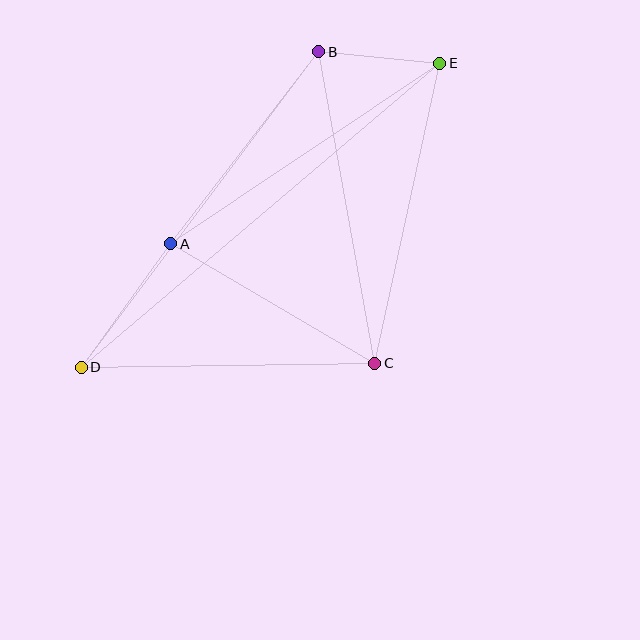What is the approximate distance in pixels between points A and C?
The distance between A and C is approximately 236 pixels.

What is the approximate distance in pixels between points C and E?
The distance between C and E is approximately 307 pixels.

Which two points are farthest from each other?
Points D and E are farthest from each other.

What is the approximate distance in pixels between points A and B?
The distance between A and B is approximately 242 pixels.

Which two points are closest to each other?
Points B and E are closest to each other.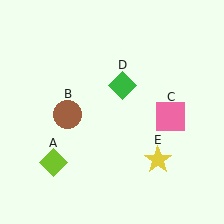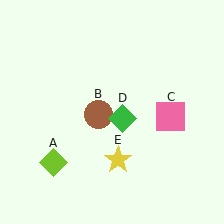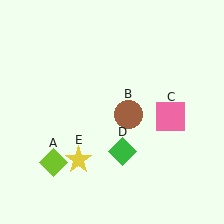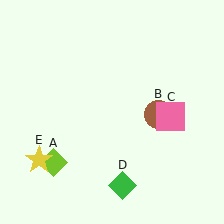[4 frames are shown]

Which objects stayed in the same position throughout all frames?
Lime diamond (object A) and pink square (object C) remained stationary.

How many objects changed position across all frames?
3 objects changed position: brown circle (object B), green diamond (object D), yellow star (object E).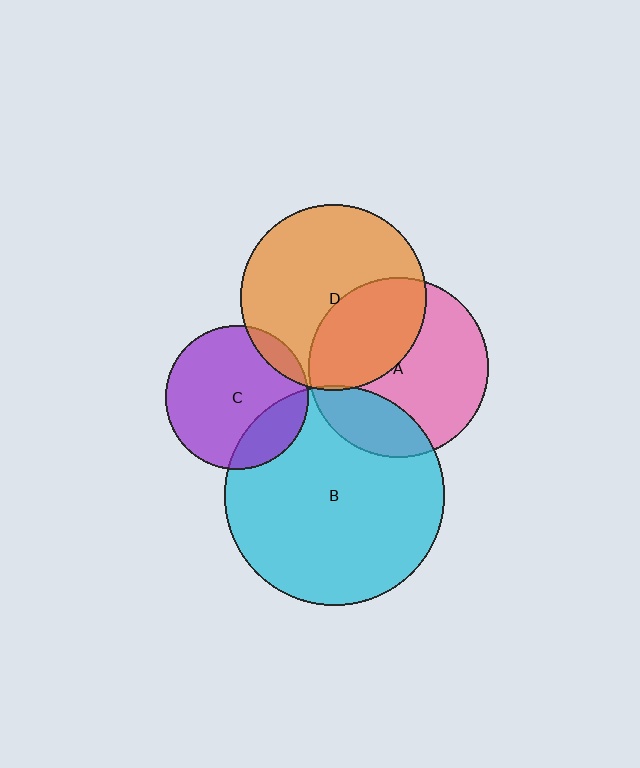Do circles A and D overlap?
Yes.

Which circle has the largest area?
Circle B (cyan).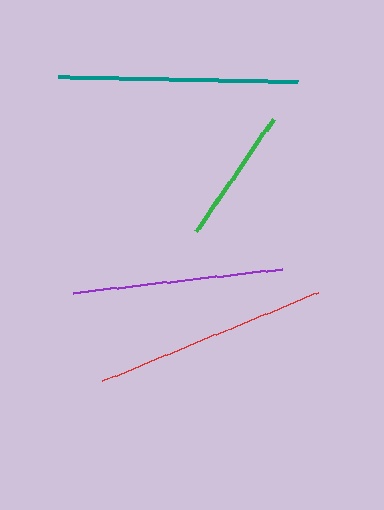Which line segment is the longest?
The teal line is the longest at approximately 240 pixels.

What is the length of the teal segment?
The teal segment is approximately 240 pixels long.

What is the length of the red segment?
The red segment is approximately 233 pixels long.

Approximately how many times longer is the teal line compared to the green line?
The teal line is approximately 1.8 times the length of the green line.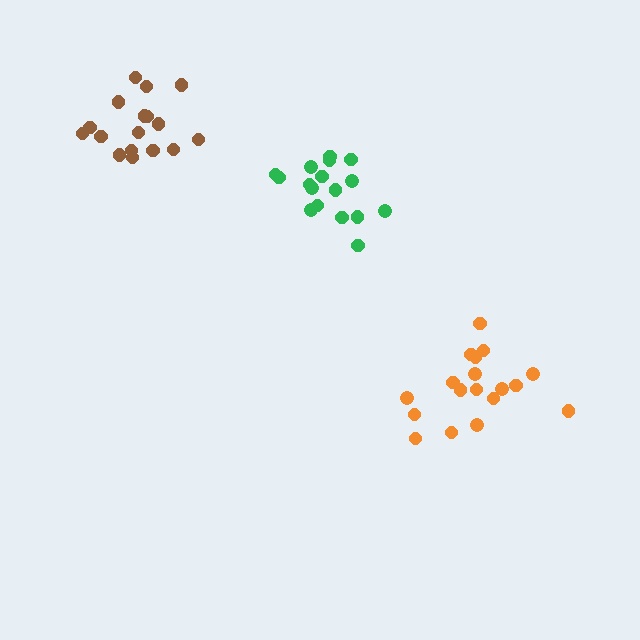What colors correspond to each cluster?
The clusters are colored: orange, brown, green.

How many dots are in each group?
Group 1: 18 dots, Group 2: 17 dots, Group 3: 17 dots (52 total).